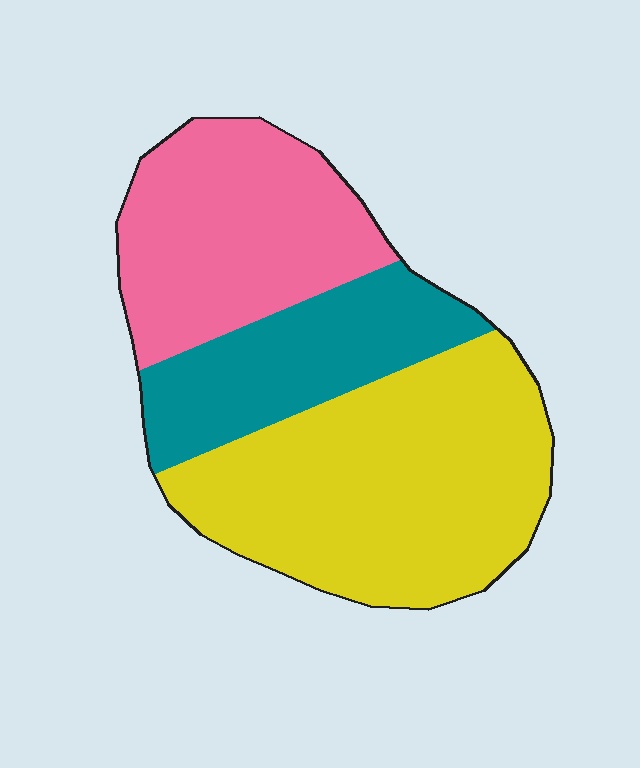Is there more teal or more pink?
Pink.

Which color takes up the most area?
Yellow, at roughly 45%.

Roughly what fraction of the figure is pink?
Pink takes up about one third (1/3) of the figure.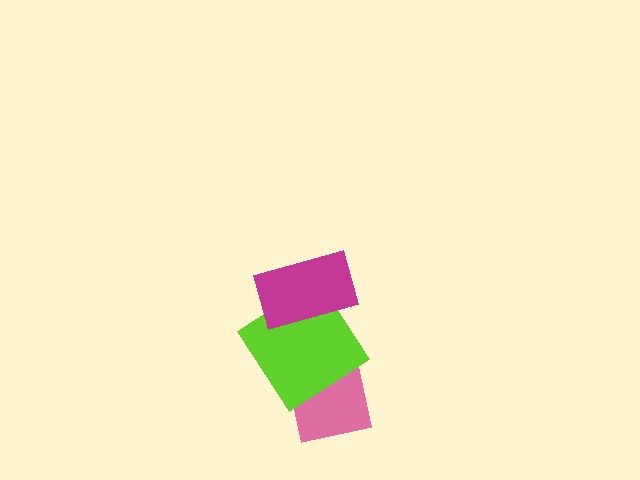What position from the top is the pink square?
The pink square is 3rd from the top.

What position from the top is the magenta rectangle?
The magenta rectangle is 1st from the top.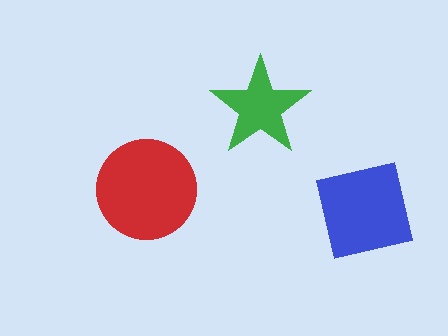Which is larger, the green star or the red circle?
The red circle.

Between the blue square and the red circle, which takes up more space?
The red circle.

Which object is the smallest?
The green star.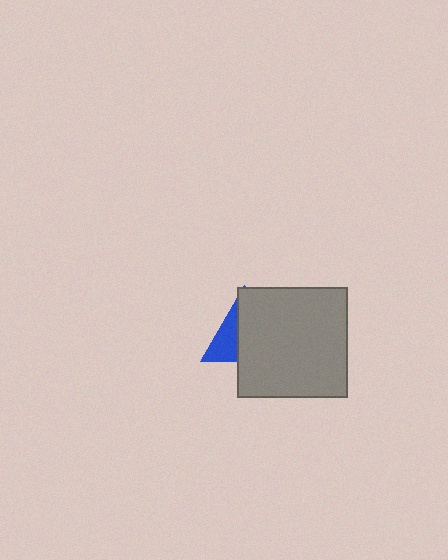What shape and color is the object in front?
The object in front is a gray square.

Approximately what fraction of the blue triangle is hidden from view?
Roughly 64% of the blue triangle is hidden behind the gray square.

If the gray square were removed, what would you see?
You would see the complete blue triangle.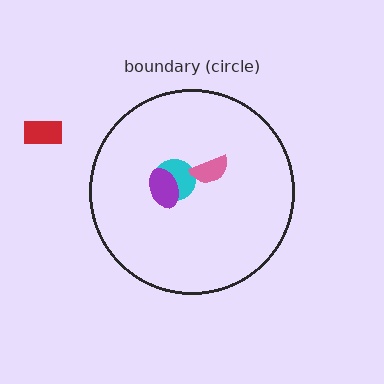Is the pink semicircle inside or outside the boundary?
Inside.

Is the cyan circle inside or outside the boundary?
Inside.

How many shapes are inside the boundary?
3 inside, 1 outside.